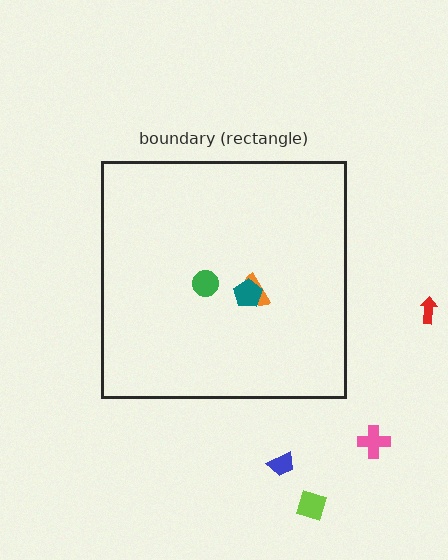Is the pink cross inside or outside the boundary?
Outside.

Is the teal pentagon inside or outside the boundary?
Inside.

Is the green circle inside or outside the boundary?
Inside.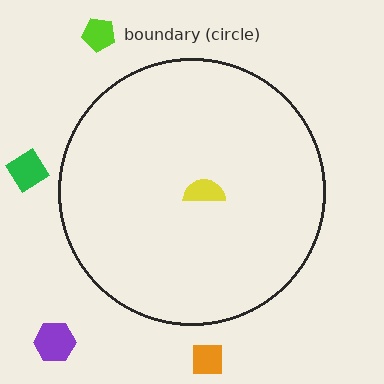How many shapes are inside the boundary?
1 inside, 4 outside.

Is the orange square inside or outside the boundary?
Outside.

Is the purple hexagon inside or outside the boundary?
Outside.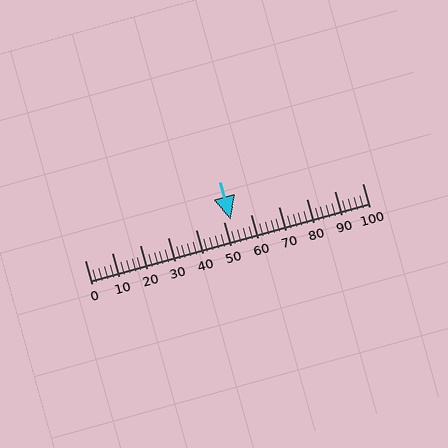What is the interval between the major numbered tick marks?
The major tick marks are spaced 10 units apart.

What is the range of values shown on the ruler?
The ruler shows values from 0 to 100.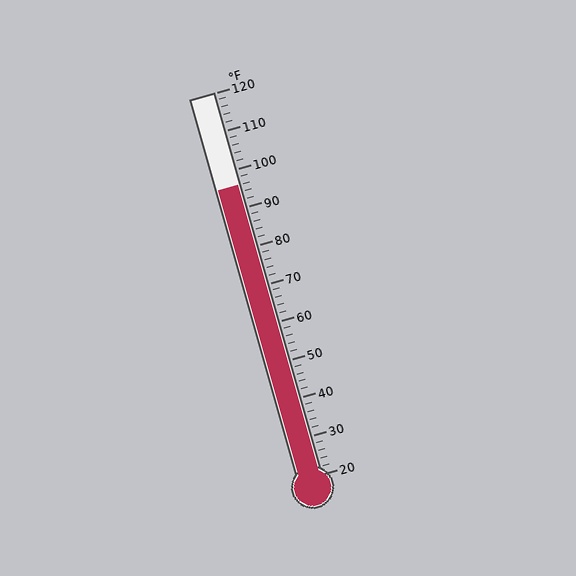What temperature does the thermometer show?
The thermometer shows approximately 96°F.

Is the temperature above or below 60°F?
The temperature is above 60°F.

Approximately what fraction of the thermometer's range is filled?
The thermometer is filled to approximately 75% of its range.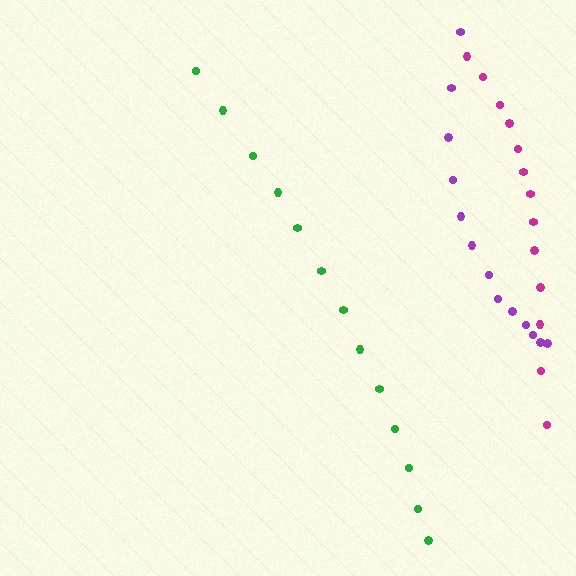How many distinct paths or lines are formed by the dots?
There are 3 distinct paths.